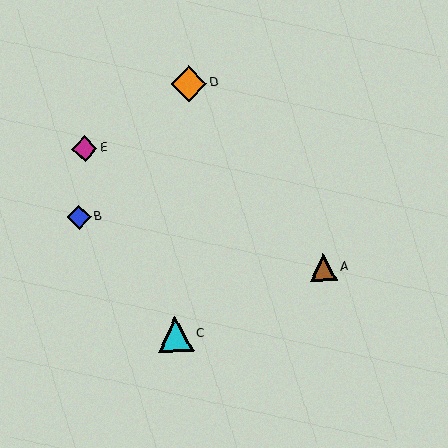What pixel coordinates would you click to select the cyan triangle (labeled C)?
Click at (175, 334) to select the cyan triangle C.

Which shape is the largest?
The cyan triangle (labeled C) is the largest.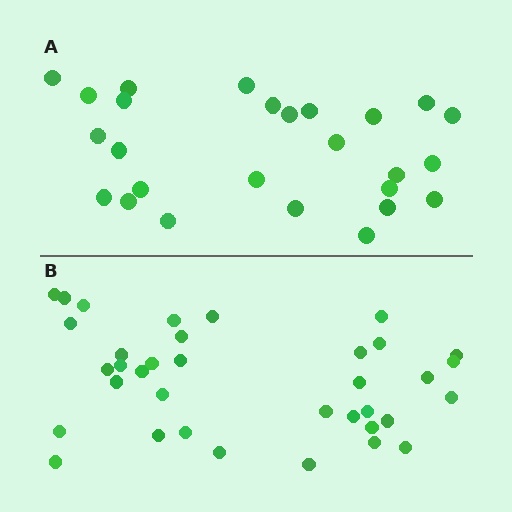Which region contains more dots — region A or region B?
Region B (the bottom region) has more dots.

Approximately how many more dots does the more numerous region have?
Region B has roughly 10 or so more dots than region A.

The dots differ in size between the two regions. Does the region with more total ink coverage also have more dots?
No. Region A has more total ink coverage because its dots are larger, but region B actually contains more individual dots. Total area can be misleading — the number of items is what matters here.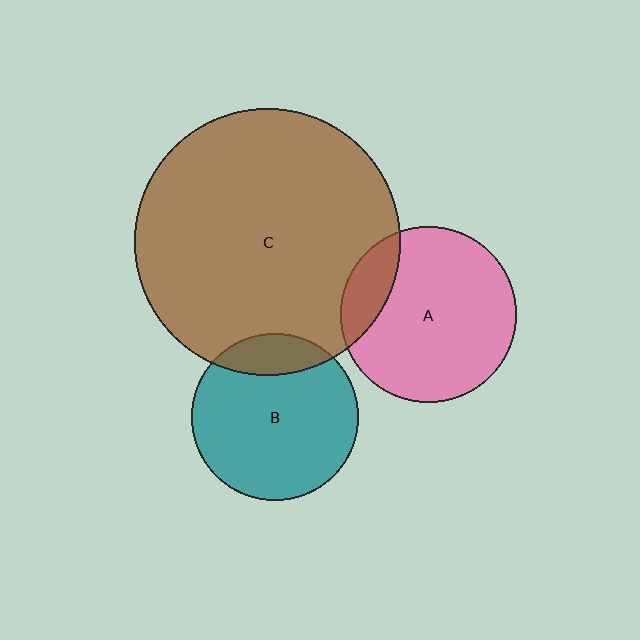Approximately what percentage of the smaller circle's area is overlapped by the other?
Approximately 15%.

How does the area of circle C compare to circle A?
Approximately 2.3 times.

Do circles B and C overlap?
Yes.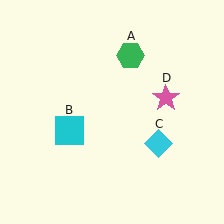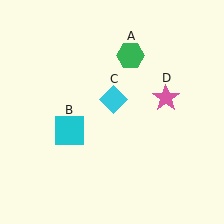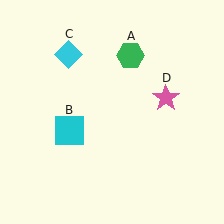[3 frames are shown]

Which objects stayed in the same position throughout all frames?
Green hexagon (object A) and cyan square (object B) and pink star (object D) remained stationary.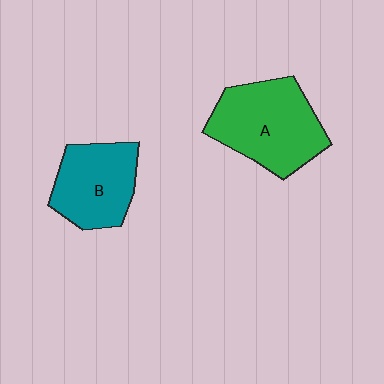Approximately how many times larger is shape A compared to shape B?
Approximately 1.3 times.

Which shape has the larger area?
Shape A (green).